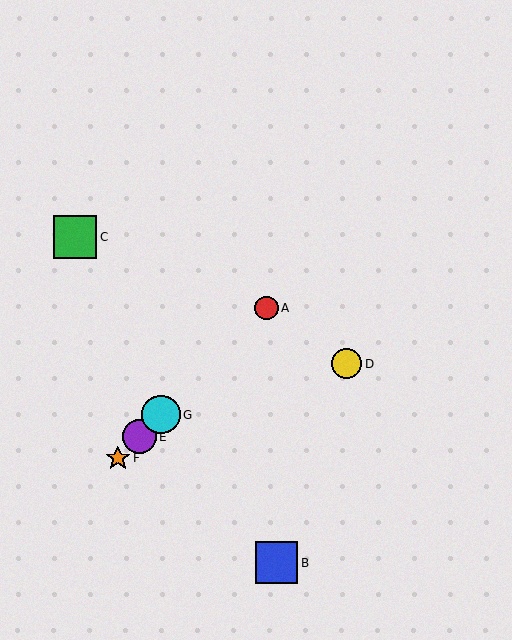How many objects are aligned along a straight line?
4 objects (A, E, F, G) are aligned along a straight line.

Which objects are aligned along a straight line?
Objects A, E, F, G are aligned along a straight line.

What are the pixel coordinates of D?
Object D is at (347, 364).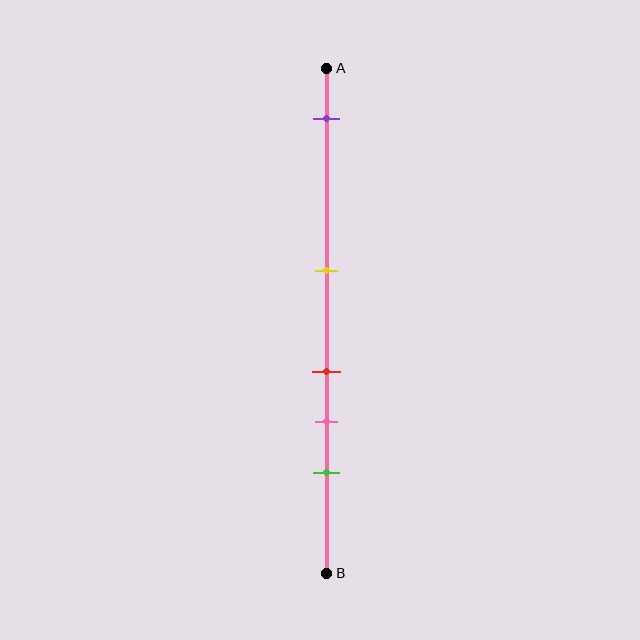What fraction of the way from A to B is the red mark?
The red mark is approximately 60% (0.6) of the way from A to B.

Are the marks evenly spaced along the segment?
No, the marks are not evenly spaced.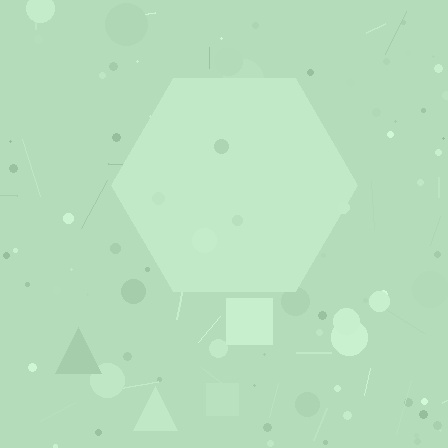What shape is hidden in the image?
A hexagon is hidden in the image.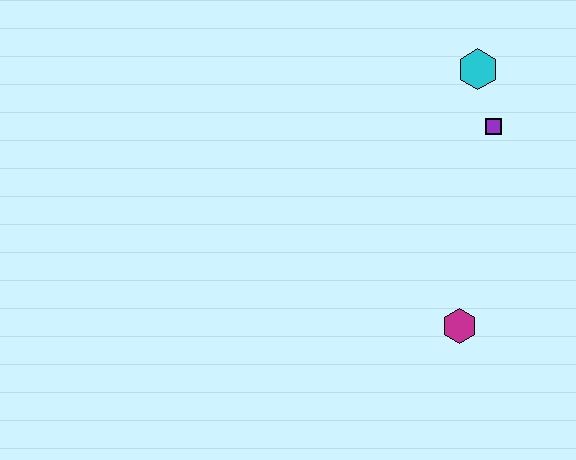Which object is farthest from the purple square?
The magenta hexagon is farthest from the purple square.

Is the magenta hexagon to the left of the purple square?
Yes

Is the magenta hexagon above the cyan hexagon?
No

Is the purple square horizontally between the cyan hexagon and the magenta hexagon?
No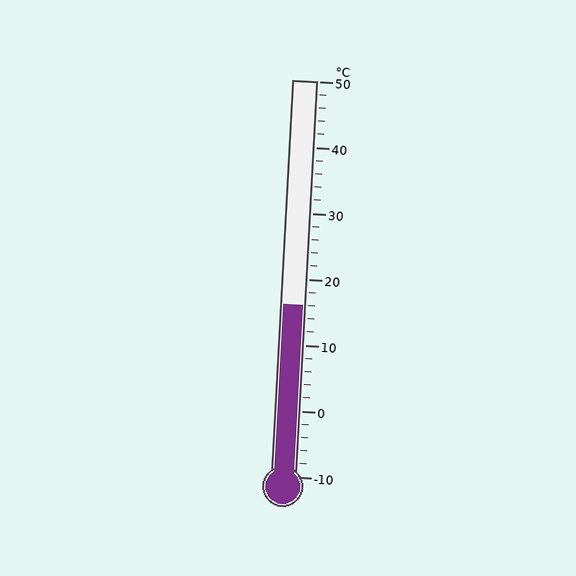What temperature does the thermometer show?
The thermometer shows approximately 16°C.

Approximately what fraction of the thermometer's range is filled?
The thermometer is filled to approximately 45% of its range.